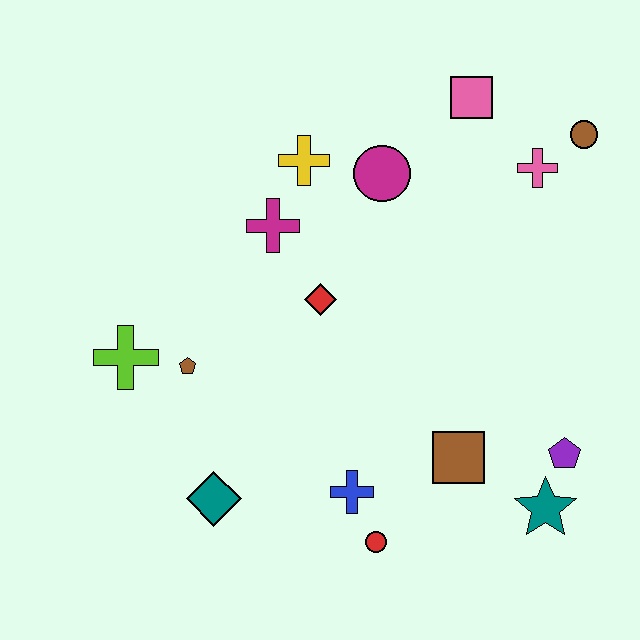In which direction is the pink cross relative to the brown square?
The pink cross is above the brown square.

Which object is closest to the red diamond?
The magenta cross is closest to the red diamond.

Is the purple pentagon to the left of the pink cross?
No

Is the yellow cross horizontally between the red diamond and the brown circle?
No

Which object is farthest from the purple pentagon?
The lime cross is farthest from the purple pentagon.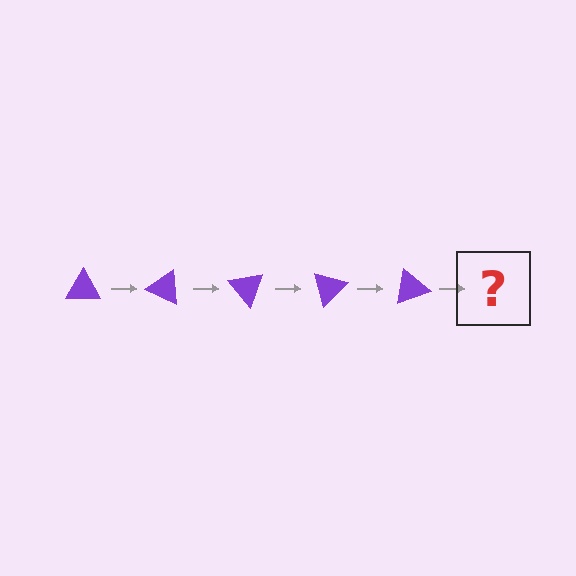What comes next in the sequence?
The next element should be a purple triangle rotated 125 degrees.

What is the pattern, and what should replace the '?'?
The pattern is that the triangle rotates 25 degrees each step. The '?' should be a purple triangle rotated 125 degrees.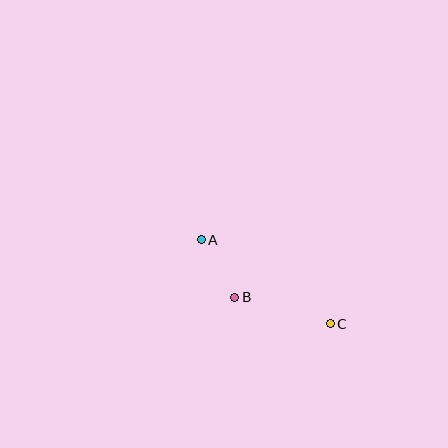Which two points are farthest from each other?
Points A and C are farthest from each other.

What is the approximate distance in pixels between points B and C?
The distance between B and C is approximately 99 pixels.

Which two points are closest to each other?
Points A and B are closest to each other.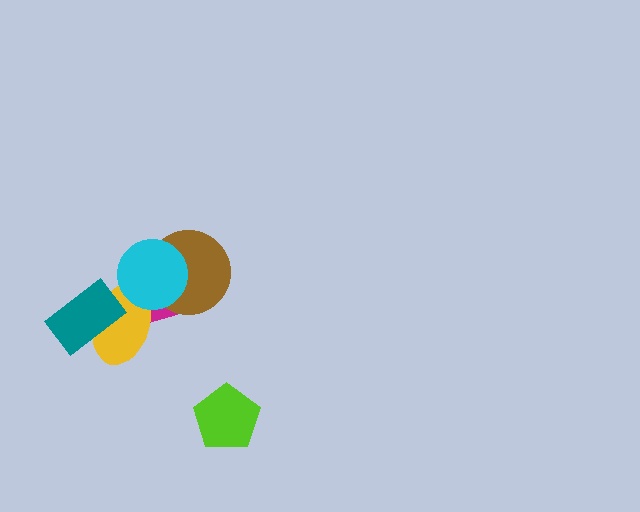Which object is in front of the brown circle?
The cyan circle is in front of the brown circle.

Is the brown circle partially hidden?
Yes, it is partially covered by another shape.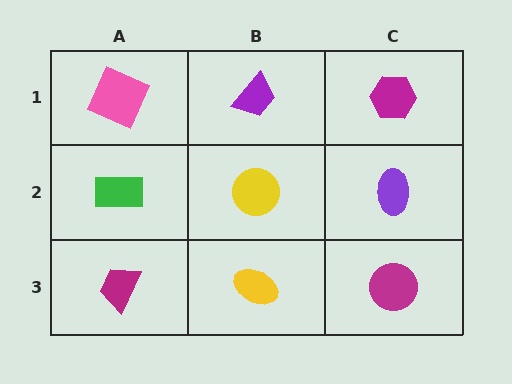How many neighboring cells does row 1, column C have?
2.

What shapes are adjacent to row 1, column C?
A purple ellipse (row 2, column C), a purple trapezoid (row 1, column B).